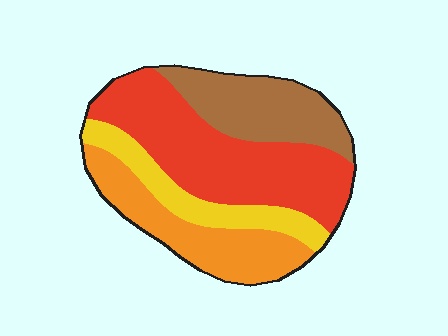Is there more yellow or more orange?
Orange.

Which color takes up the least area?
Yellow, at roughly 15%.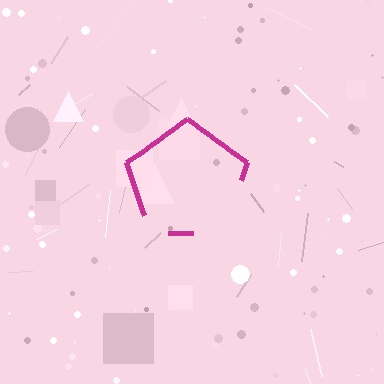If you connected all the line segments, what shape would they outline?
They would outline a pentagon.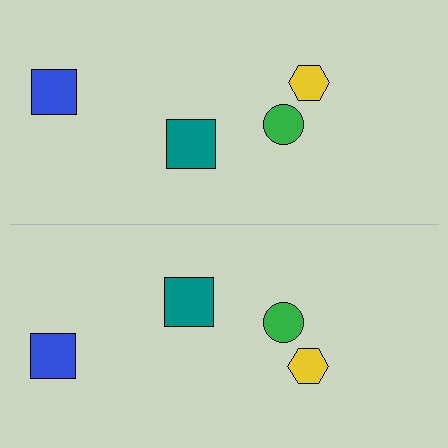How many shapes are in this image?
There are 8 shapes in this image.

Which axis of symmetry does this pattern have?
The pattern has a horizontal axis of symmetry running through the center of the image.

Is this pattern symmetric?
Yes, this pattern has bilateral (reflection) symmetry.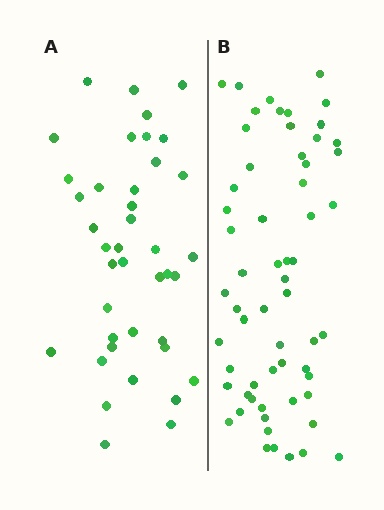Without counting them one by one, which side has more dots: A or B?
Region B (the right region) has more dots.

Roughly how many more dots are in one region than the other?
Region B has approximately 20 more dots than region A.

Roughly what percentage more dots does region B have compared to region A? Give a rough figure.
About 50% more.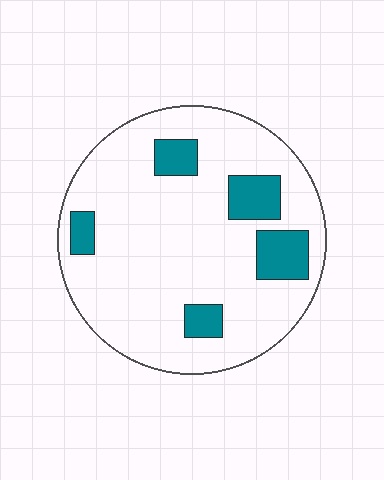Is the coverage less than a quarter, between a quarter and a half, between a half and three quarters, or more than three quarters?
Less than a quarter.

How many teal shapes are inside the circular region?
5.